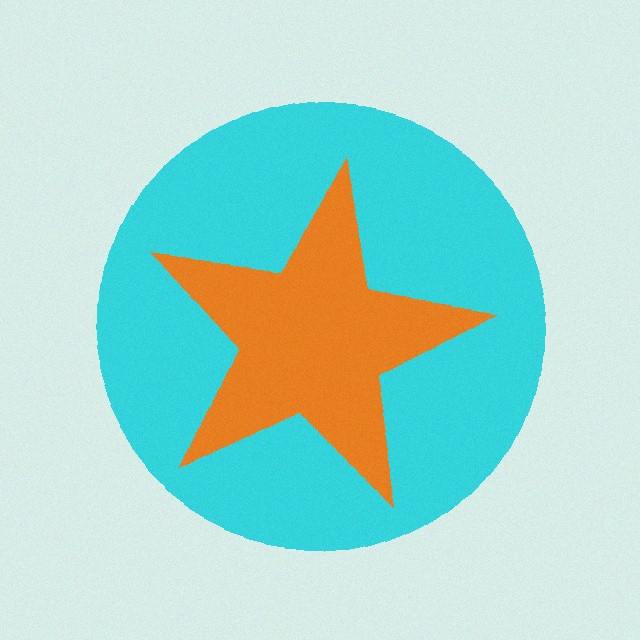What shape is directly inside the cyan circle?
The orange star.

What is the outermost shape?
The cyan circle.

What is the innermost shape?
The orange star.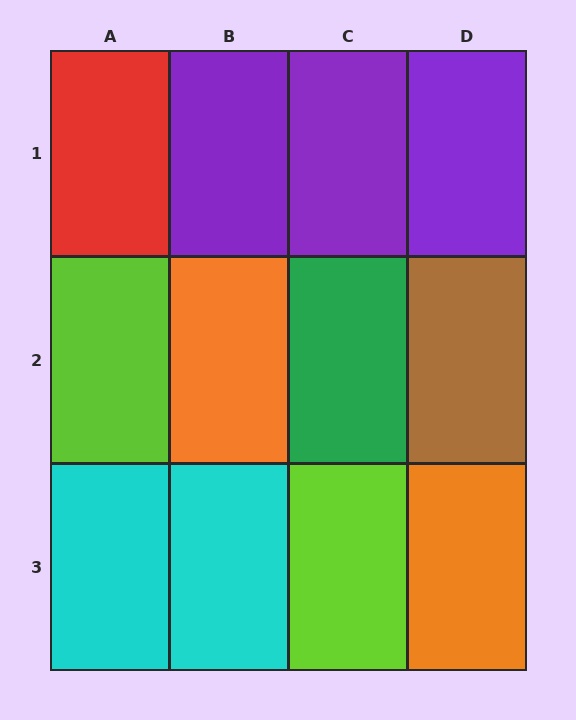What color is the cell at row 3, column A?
Cyan.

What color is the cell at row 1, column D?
Purple.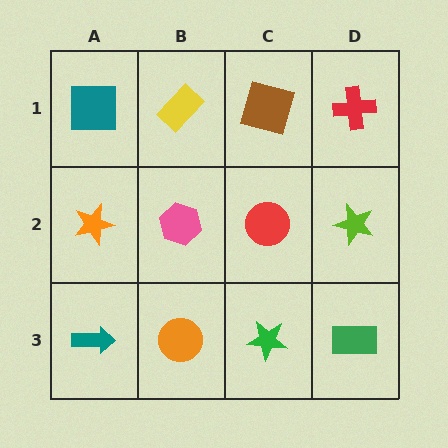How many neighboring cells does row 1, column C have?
3.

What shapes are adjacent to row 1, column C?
A red circle (row 2, column C), a yellow rectangle (row 1, column B), a red cross (row 1, column D).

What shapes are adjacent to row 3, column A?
An orange star (row 2, column A), an orange circle (row 3, column B).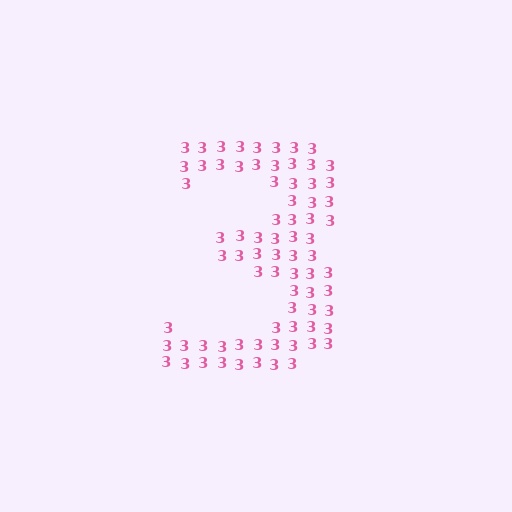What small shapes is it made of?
It is made of small digit 3's.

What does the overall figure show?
The overall figure shows the digit 3.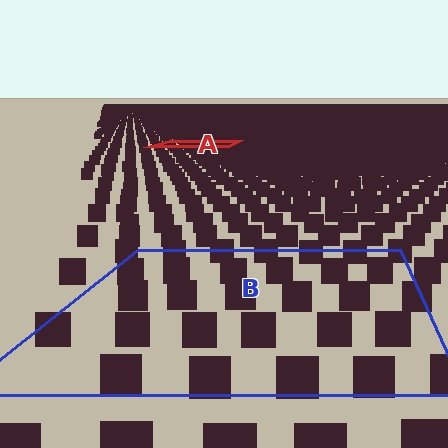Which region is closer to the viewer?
Region B is closer. The texture elements there are larger and more spread out.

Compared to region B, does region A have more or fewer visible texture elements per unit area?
Region A has more texture elements per unit area — they are packed more densely because it is farther away.